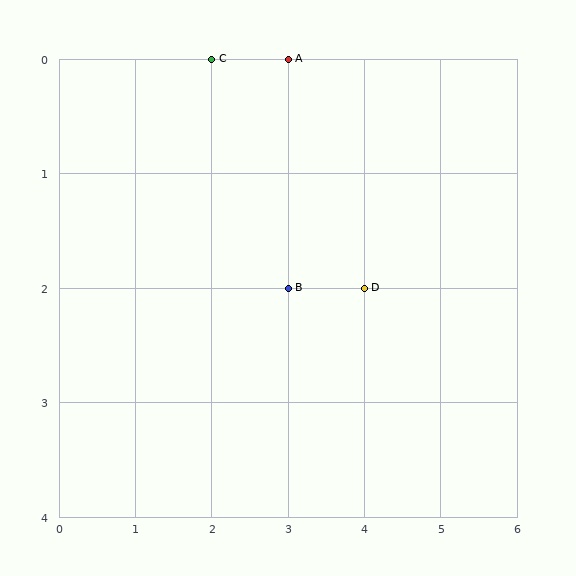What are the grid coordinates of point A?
Point A is at grid coordinates (3, 0).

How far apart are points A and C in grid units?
Points A and C are 1 column apart.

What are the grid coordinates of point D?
Point D is at grid coordinates (4, 2).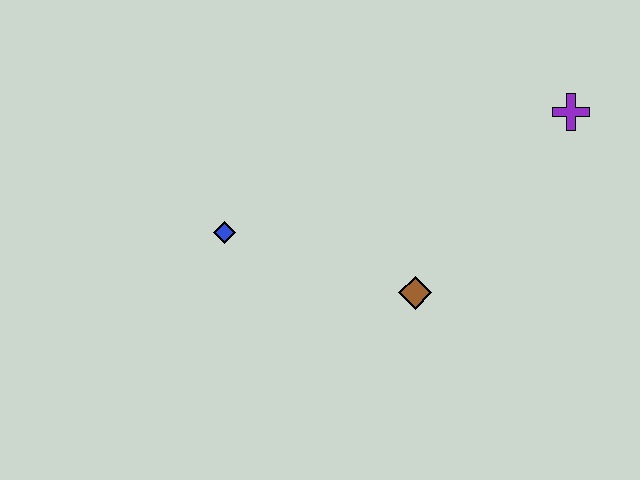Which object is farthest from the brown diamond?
The purple cross is farthest from the brown diamond.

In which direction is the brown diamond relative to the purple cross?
The brown diamond is below the purple cross.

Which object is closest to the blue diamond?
The brown diamond is closest to the blue diamond.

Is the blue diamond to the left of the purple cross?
Yes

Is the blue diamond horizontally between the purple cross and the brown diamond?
No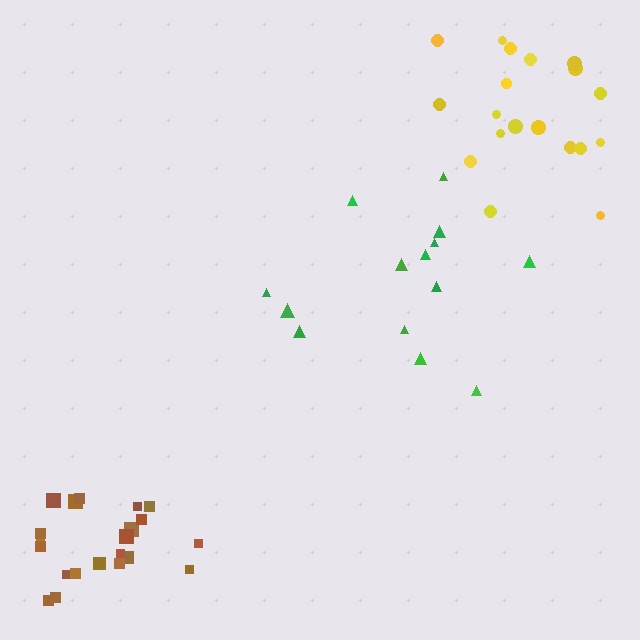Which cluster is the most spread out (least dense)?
Green.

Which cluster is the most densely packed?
Brown.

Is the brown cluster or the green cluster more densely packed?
Brown.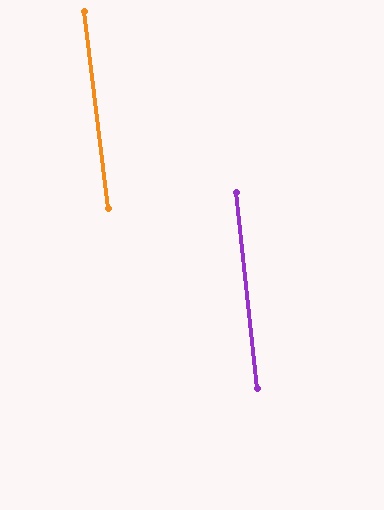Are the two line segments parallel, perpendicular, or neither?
Parallel — their directions differ by only 0.9°.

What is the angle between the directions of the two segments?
Approximately 1 degree.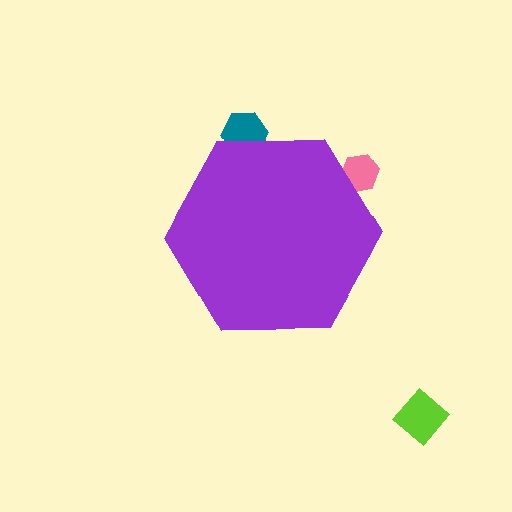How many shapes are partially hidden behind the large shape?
2 shapes are partially hidden.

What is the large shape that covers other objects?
A purple hexagon.